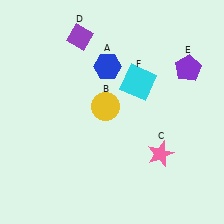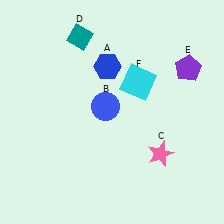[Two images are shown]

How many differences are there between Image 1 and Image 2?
There are 2 differences between the two images.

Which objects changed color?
B changed from yellow to blue. D changed from purple to teal.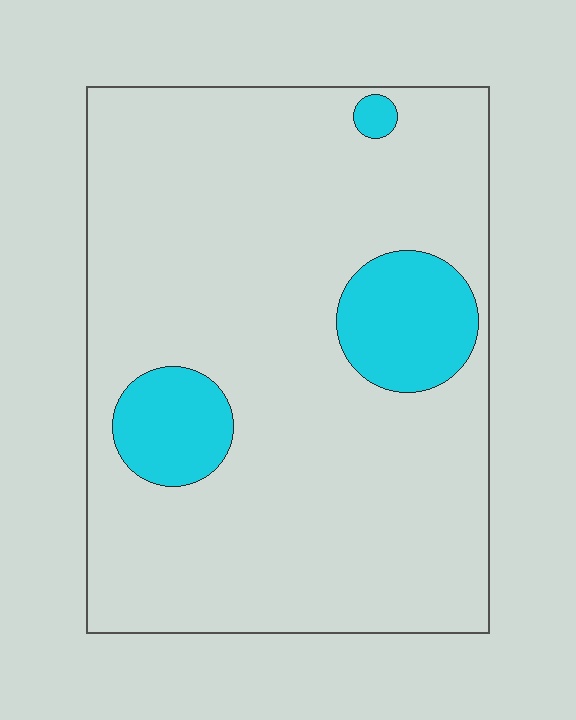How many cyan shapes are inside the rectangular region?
3.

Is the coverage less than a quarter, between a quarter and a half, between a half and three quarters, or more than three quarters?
Less than a quarter.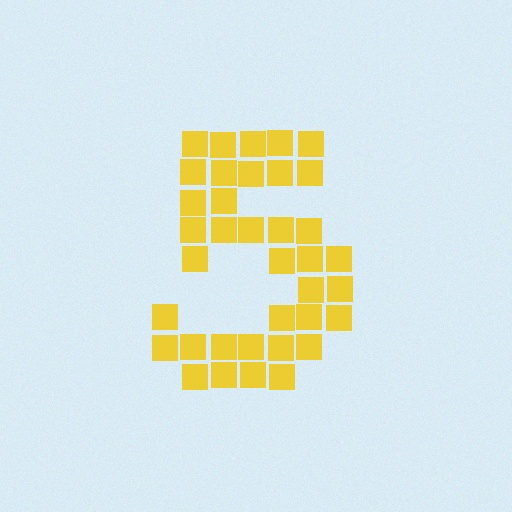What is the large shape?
The large shape is the digit 5.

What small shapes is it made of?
It is made of small squares.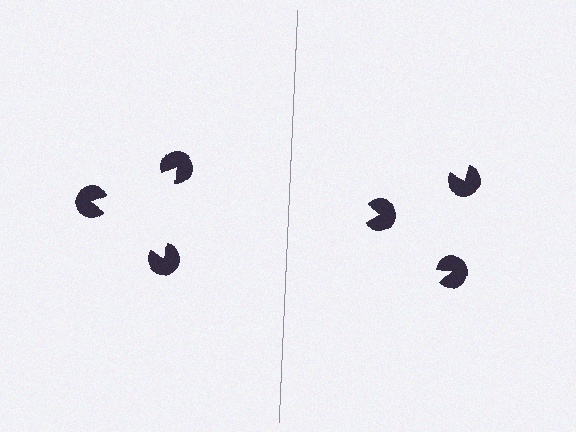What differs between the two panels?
The pac-man discs are positioned identically on both sides; only the wedge orientations differ. On the left they align to a triangle; on the right they are misaligned.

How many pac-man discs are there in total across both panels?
6 — 3 on each side.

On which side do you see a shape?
An illusory triangle appears on the left side. On the right side the wedge cuts are rotated, so no coherent shape forms.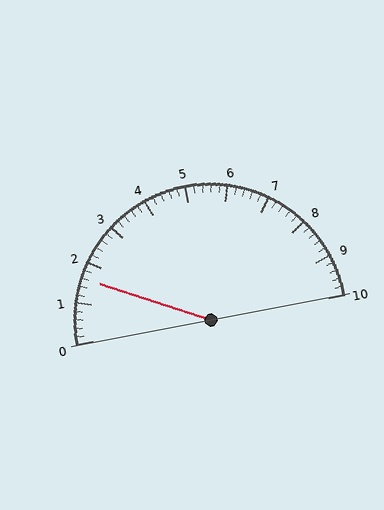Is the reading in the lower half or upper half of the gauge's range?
The reading is in the lower half of the range (0 to 10).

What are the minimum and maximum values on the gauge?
The gauge ranges from 0 to 10.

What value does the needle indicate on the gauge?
The needle indicates approximately 1.6.